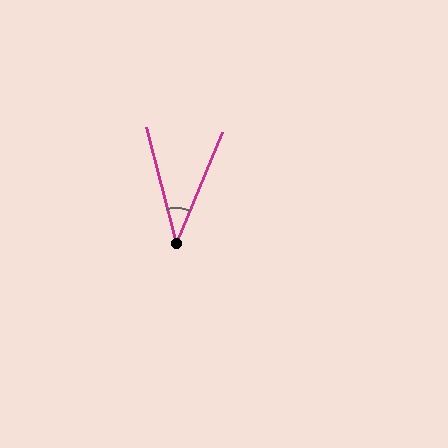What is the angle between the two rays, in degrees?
Approximately 37 degrees.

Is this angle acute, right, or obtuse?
It is acute.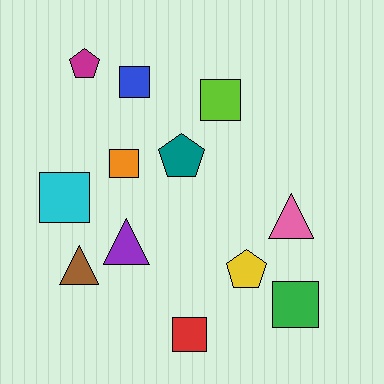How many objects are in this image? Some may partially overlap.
There are 12 objects.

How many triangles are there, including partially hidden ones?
There are 3 triangles.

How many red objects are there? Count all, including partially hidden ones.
There is 1 red object.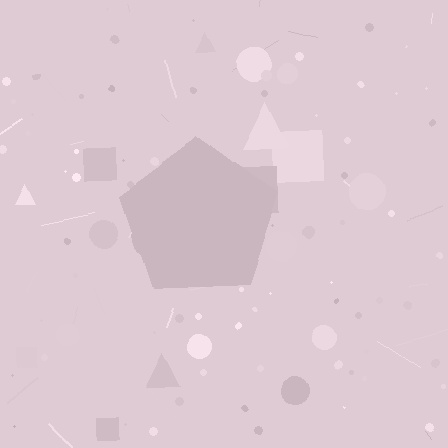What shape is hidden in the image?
A pentagon is hidden in the image.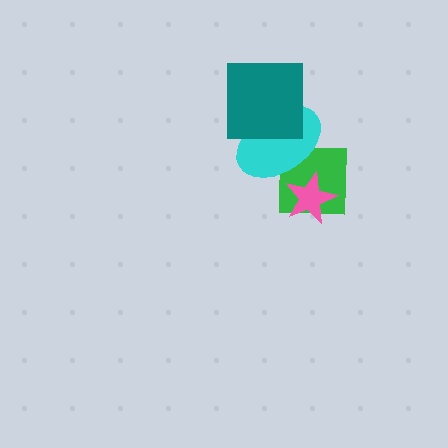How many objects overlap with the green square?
2 objects overlap with the green square.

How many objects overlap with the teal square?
1 object overlaps with the teal square.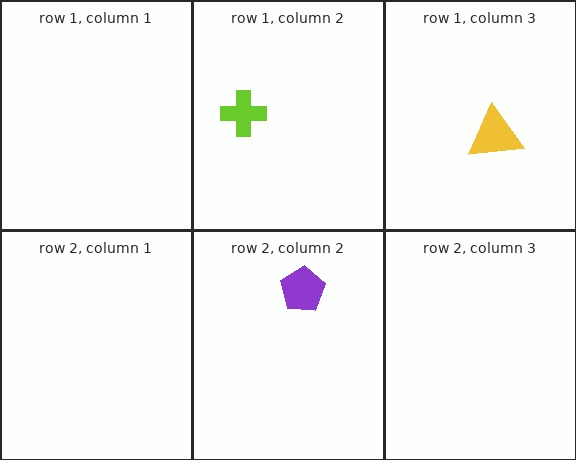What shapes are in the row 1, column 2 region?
The lime cross.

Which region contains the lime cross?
The row 1, column 2 region.